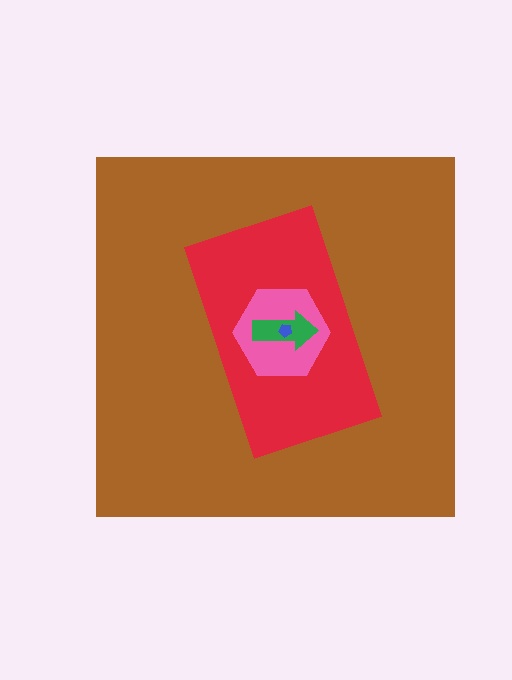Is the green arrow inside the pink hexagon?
Yes.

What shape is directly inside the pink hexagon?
The green arrow.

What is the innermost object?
The blue pentagon.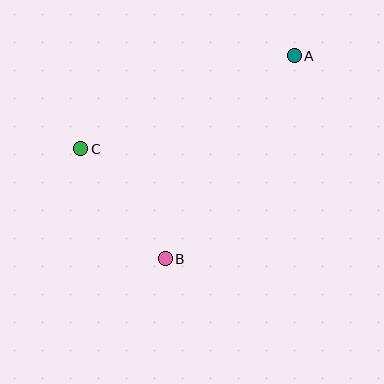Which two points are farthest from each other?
Points A and B are farthest from each other.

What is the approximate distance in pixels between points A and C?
The distance between A and C is approximately 233 pixels.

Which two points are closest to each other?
Points B and C are closest to each other.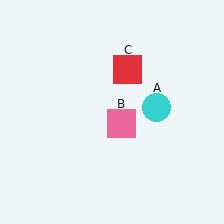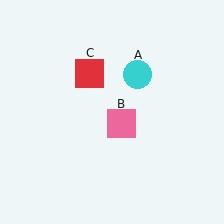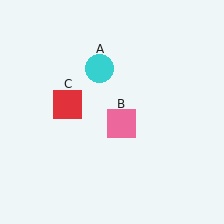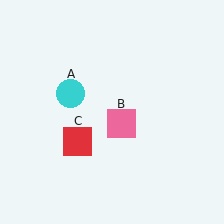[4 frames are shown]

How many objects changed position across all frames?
2 objects changed position: cyan circle (object A), red square (object C).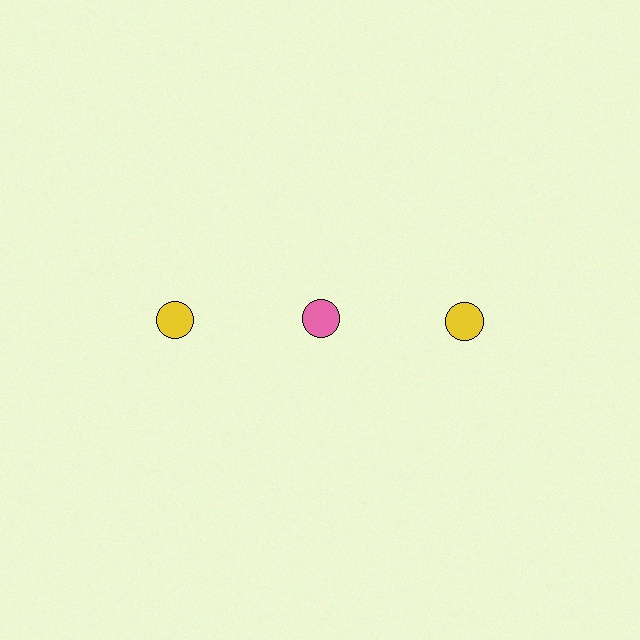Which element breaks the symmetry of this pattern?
The pink circle in the top row, second from left column breaks the symmetry. All other shapes are yellow circles.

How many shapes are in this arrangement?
There are 3 shapes arranged in a grid pattern.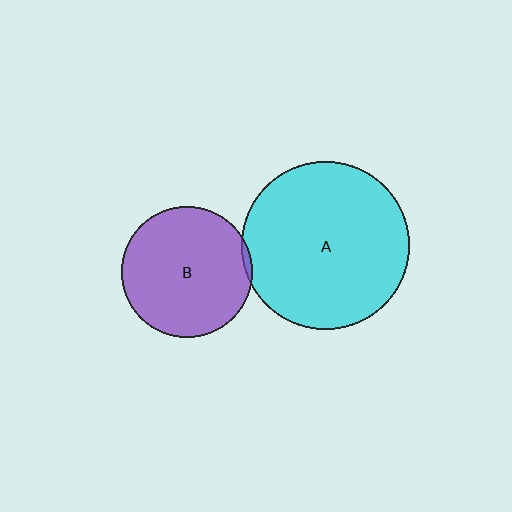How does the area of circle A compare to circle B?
Approximately 1.6 times.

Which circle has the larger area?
Circle A (cyan).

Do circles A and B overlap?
Yes.